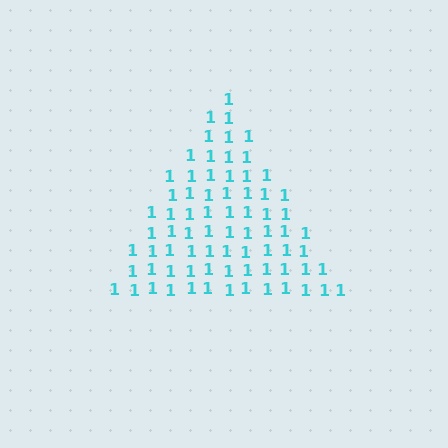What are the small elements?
The small elements are digit 1's.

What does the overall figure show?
The overall figure shows a triangle.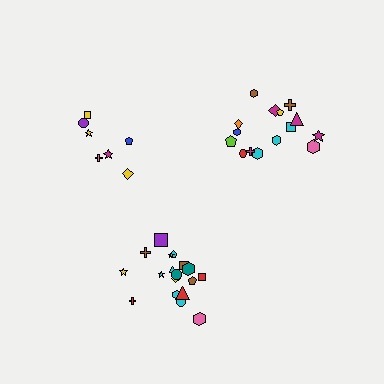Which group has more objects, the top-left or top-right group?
The top-right group.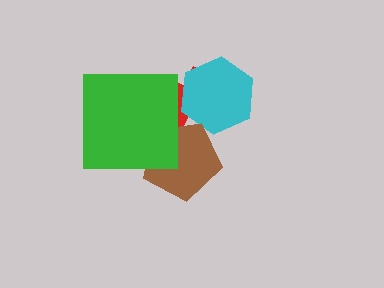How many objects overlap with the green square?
2 objects overlap with the green square.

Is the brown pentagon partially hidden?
Yes, it is partially covered by another shape.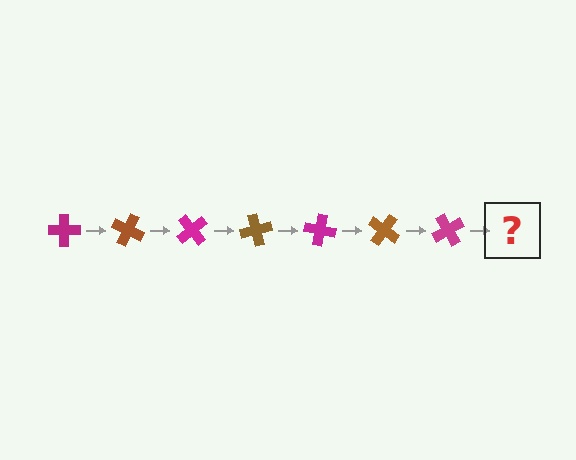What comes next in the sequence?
The next element should be a brown cross, rotated 175 degrees from the start.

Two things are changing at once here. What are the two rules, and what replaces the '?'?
The two rules are that it rotates 25 degrees each step and the color cycles through magenta and brown. The '?' should be a brown cross, rotated 175 degrees from the start.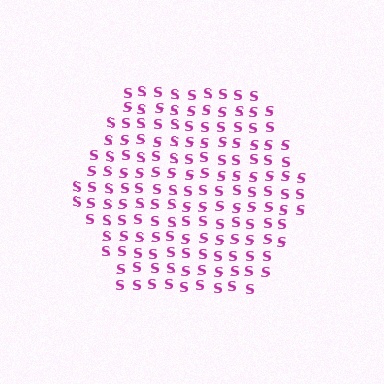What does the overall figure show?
The overall figure shows a hexagon.